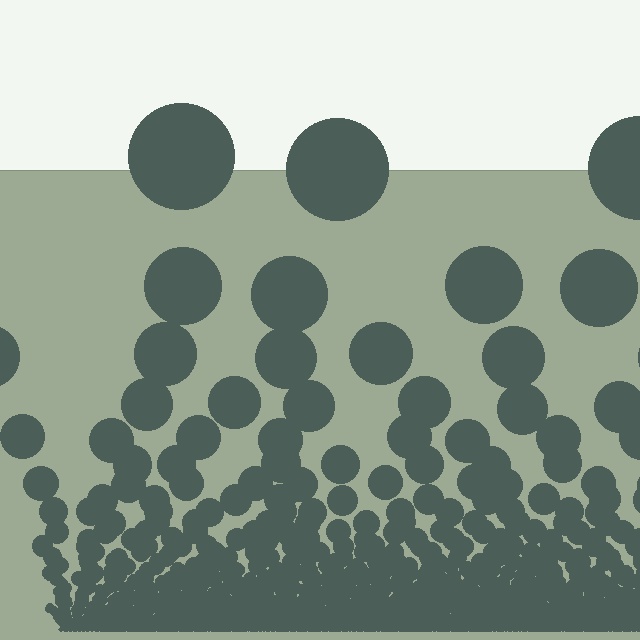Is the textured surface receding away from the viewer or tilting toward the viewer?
The surface appears to tilt toward the viewer. Texture elements get larger and sparser toward the top.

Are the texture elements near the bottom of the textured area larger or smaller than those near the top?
Smaller. The gradient is inverted — elements near the bottom are smaller and denser.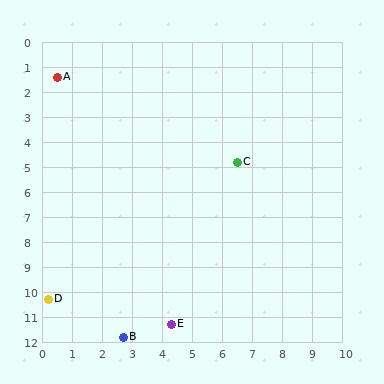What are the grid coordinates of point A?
Point A is at approximately (0.5, 1.4).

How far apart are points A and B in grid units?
Points A and B are about 10.6 grid units apart.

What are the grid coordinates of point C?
Point C is at approximately (6.5, 4.8).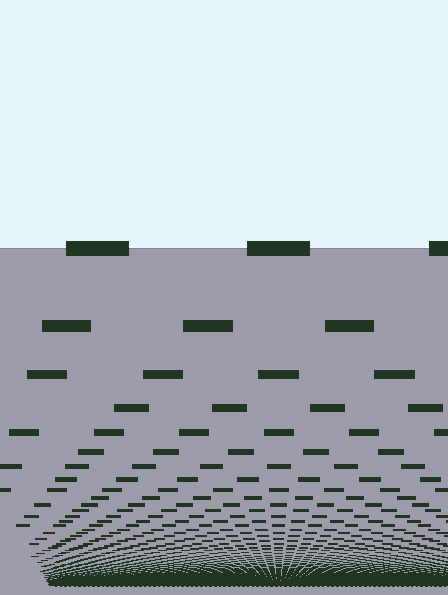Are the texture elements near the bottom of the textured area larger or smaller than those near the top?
Smaller. The gradient is inverted — elements near the bottom are smaller and denser.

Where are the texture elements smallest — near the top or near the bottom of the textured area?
Near the bottom.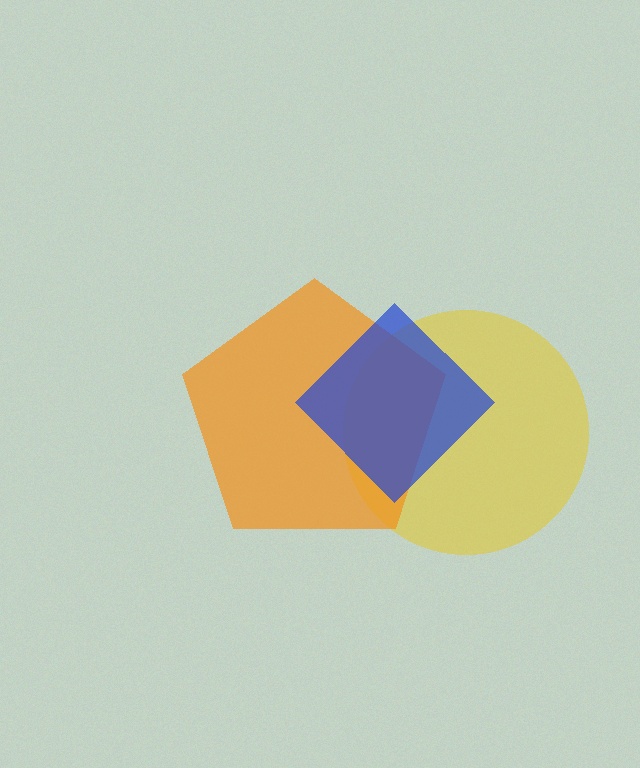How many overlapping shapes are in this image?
There are 3 overlapping shapes in the image.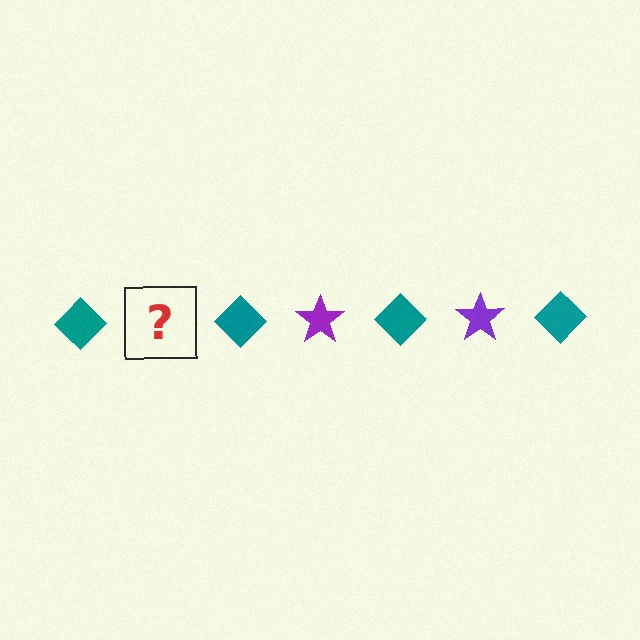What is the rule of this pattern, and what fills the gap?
The rule is that the pattern alternates between teal diamond and purple star. The gap should be filled with a purple star.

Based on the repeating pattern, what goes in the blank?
The blank should be a purple star.